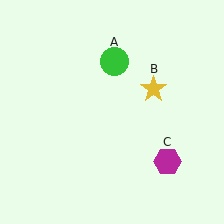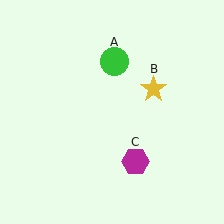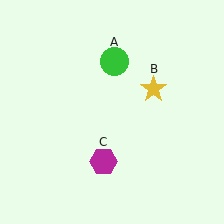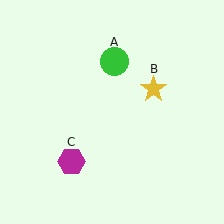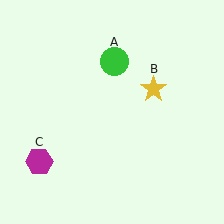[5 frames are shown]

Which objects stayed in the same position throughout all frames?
Green circle (object A) and yellow star (object B) remained stationary.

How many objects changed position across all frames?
1 object changed position: magenta hexagon (object C).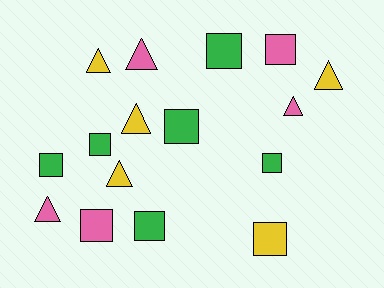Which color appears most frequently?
Green, with 6 objects.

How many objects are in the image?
There are 16 objects.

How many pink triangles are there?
There are 3 pink triangles.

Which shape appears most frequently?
Square, with 9 objects.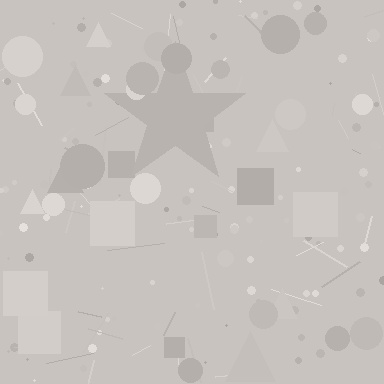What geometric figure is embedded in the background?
A star is embedded in the background.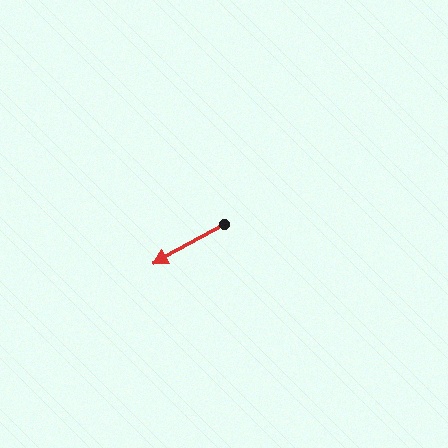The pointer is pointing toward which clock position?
Roughly 8 o'clock.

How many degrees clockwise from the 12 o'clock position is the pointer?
Approximately 241 degrees.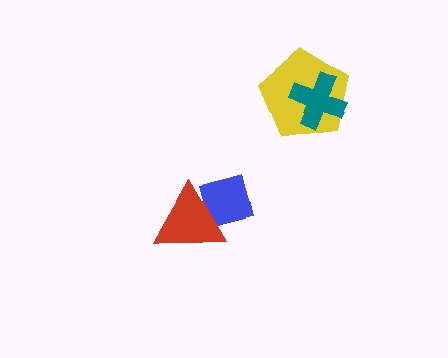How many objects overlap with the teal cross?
1 object overlaps with the teal cross.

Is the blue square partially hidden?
Yes, it is partially covered by another shape.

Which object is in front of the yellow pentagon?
The teal cross is in front of the yellow pentagon.